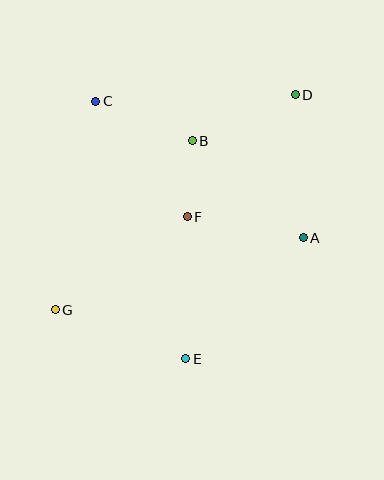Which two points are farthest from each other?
Points D and G are farthest from each other.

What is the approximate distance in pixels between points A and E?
The distance between A and E is approximately 169 pixels.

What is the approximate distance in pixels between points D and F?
The distance between D and F is approximately 163 pixels.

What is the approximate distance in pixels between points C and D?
The distance between C and D is approximately 200 pixels.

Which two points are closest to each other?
Points B and F are closest to each other.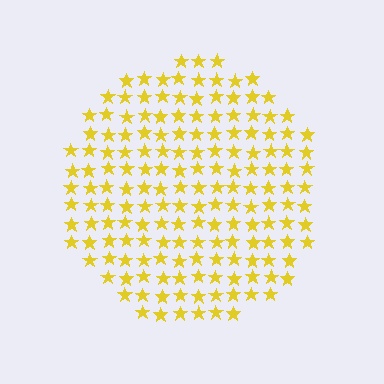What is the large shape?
The large shape is a circle.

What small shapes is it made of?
It is made of small stars.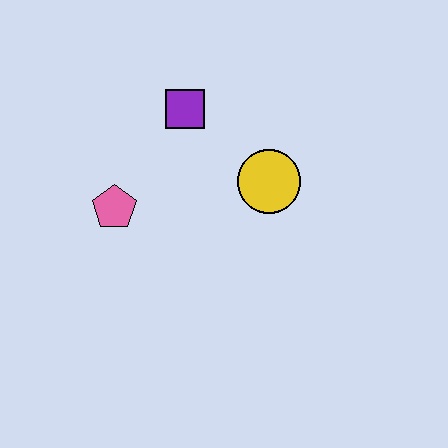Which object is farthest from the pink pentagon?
The yellow circle is farthest from the pink pentagon.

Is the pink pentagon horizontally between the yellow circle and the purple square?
No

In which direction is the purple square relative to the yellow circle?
The purple square is to the left of the yellow circle.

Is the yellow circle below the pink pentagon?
No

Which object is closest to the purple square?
The yellow circle is closest to the purple square.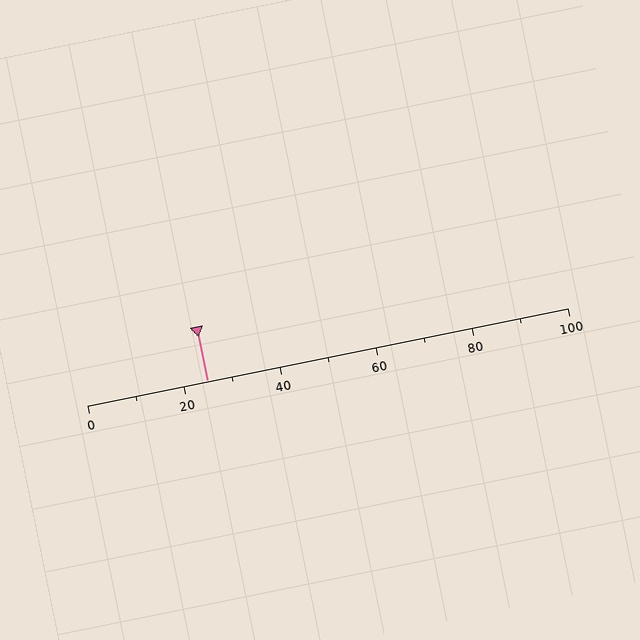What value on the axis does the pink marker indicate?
The marker indicates approximately 25.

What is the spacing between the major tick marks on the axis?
The major ticks are spaced 20 apart.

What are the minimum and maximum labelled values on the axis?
The axis runs from 0 to 100.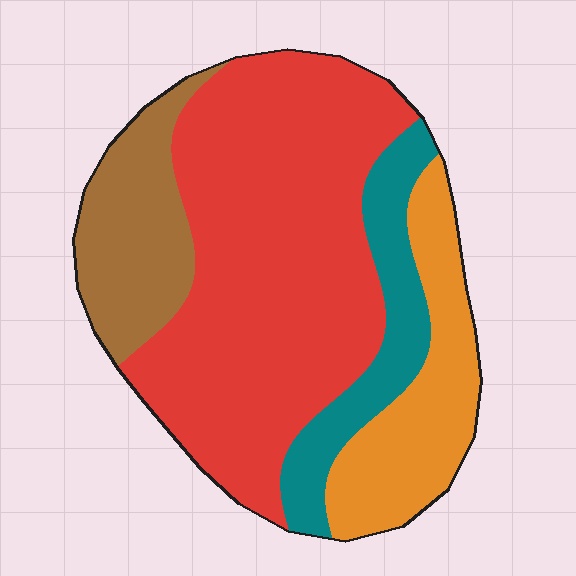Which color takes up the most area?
Red, at roughly 55%.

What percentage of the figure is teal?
Teal takes up about one eighth (1/8) of the figure.